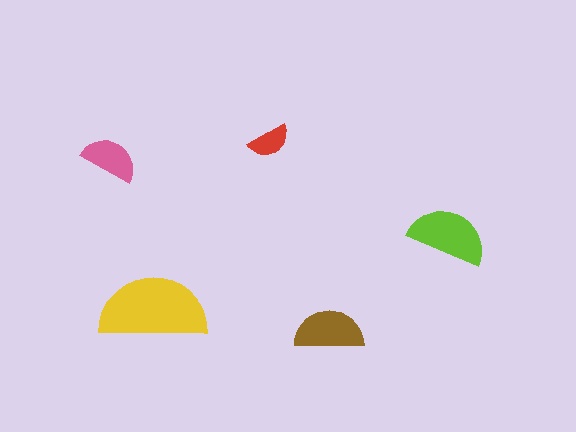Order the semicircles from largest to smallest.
the yellow one, the lime one, the brown one, the pink one, the red one.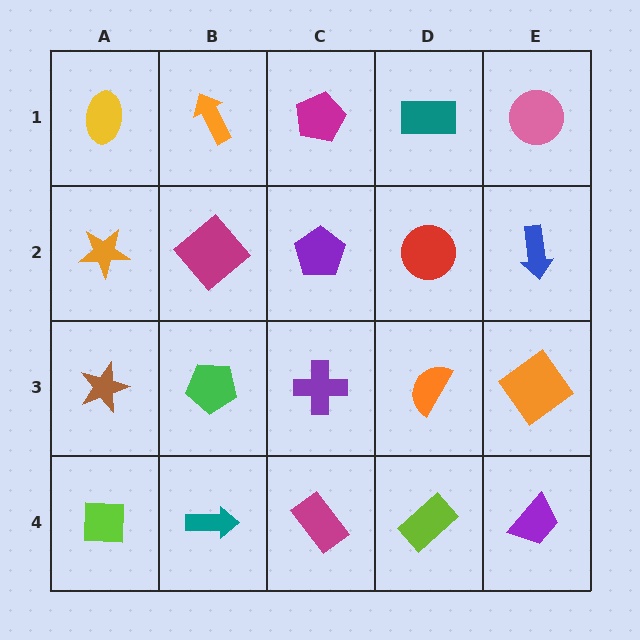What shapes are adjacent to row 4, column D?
An orange semicircle (row 3, column D), a magenta rectangle (row 4, column C), a purple trapezoid (row 4, column E).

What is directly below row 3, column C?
A magenta rectangle.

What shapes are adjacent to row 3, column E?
A blue arrow (row 2, column E), a purple trapezoid (row 4, column E), an orange semicircle (row 3, column D).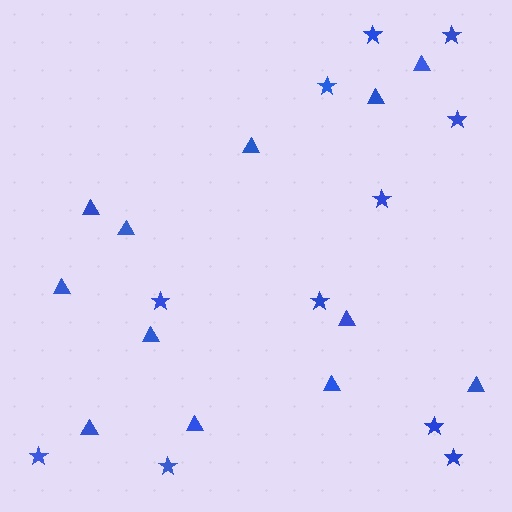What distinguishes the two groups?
There are 2 groups: one group of stars (11) and one group of triangles (12).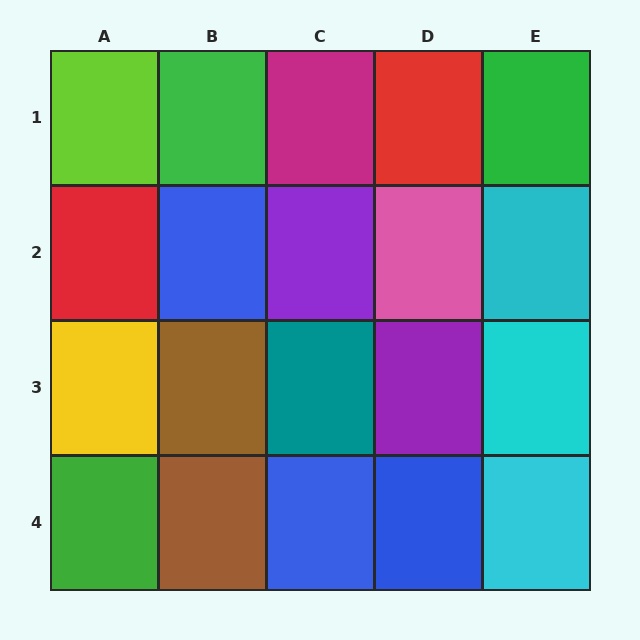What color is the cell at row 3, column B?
Brown.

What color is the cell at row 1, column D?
Red.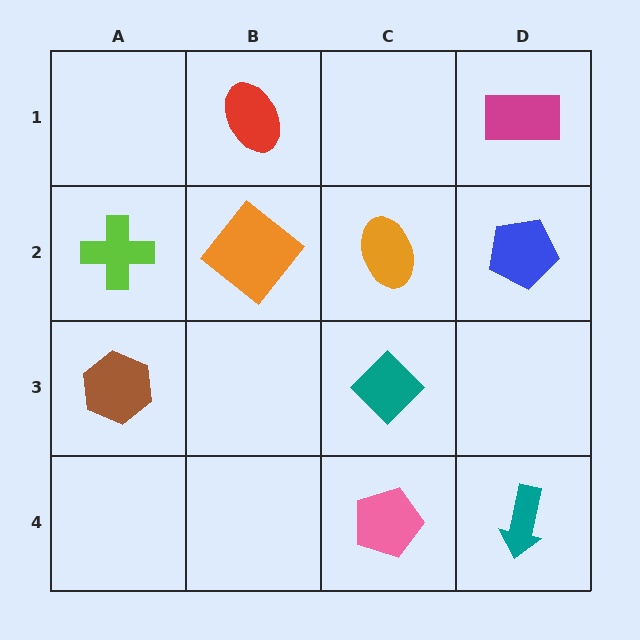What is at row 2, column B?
An orange diamond.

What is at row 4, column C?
A pink pentagon.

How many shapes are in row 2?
4 shapes.